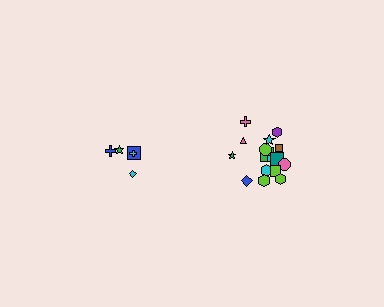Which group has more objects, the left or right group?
The right group.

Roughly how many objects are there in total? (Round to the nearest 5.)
Roughly 25 objects in total.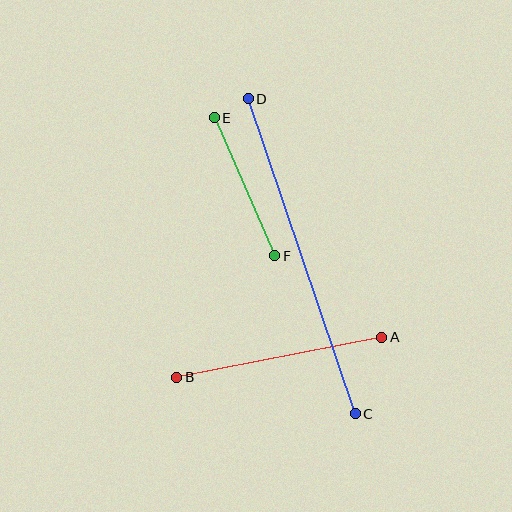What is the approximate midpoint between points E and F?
The midpoint is at approximately (244, 187) pixels.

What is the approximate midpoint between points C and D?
The midpoint is at approximately (302, 256) pixels.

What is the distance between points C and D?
The distance is approximately 333 pixels.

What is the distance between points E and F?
The distance is approximately 151 pixels.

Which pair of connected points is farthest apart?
Points C and D are farthest apart.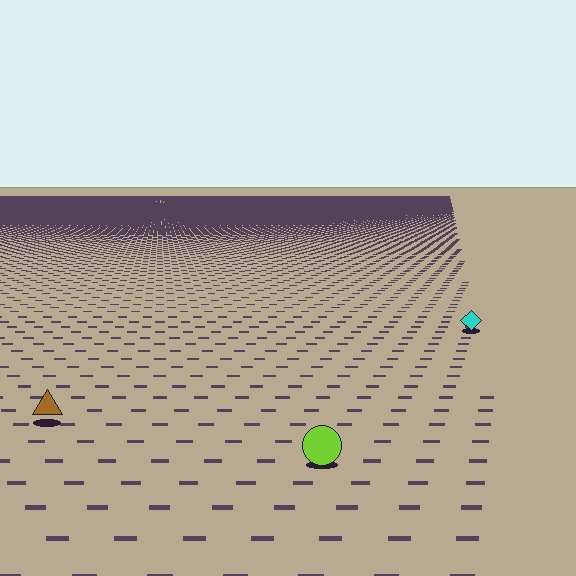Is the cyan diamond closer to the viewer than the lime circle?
No. The lime circle is closer — you can tell from the texture gradient: the ground texture is coarser near it.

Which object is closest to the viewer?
The lime circle is closest. The texture marks near it are larger and more spread out.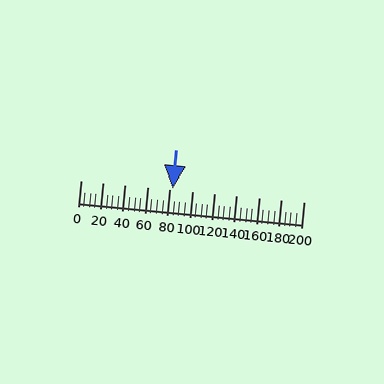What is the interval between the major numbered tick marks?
The major tick marks are spaced 20 units apart.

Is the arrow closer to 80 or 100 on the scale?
The arrow is closer to 80.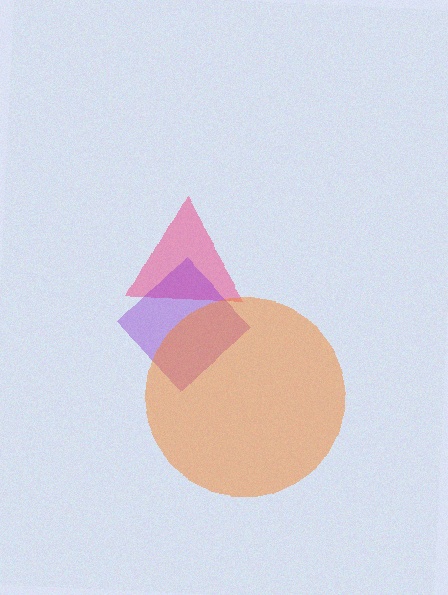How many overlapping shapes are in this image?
There are 3 overlapping shapes in the image.